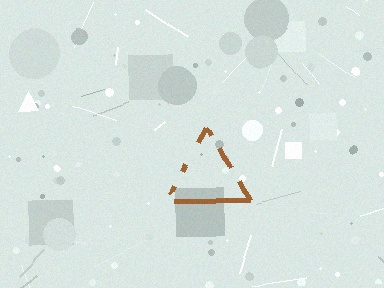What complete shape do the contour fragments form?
The contour fragments form a triangle.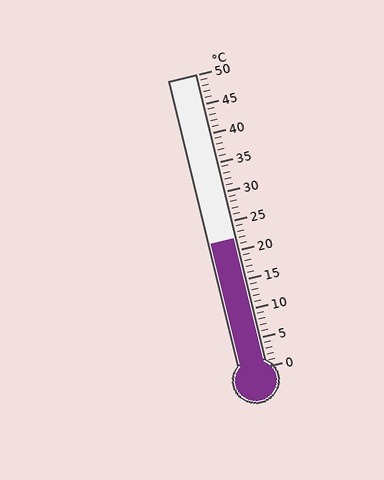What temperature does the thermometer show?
The thermometer shows approximately 22°C.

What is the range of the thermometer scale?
The thermometer scale ranges from 0°C to 50°C.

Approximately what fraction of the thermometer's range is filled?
The thermometer is filled to approximately 45% of its range.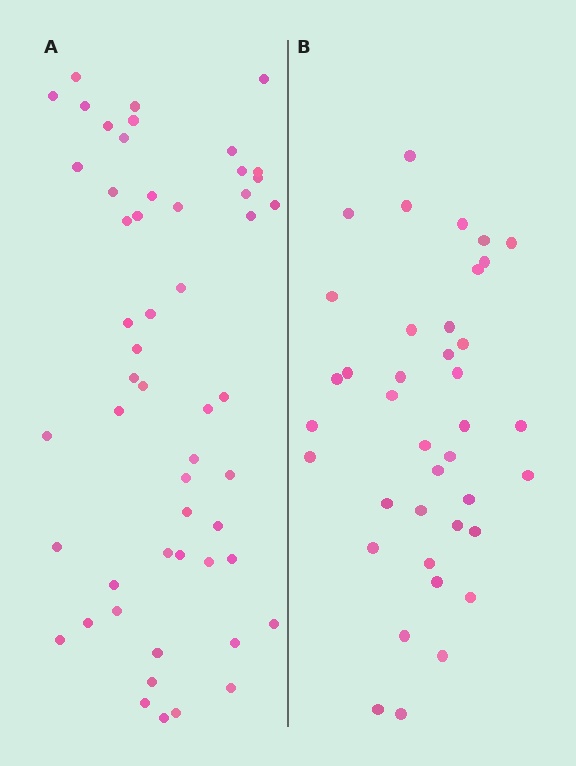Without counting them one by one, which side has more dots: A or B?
Region A (the left region) has more dots.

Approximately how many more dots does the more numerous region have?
Region A has approximately 15 more dots than region B.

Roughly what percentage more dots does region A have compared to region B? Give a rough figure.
About 35% more.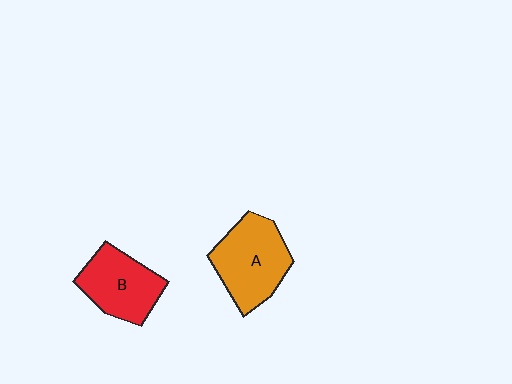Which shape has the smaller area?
Shape B (red).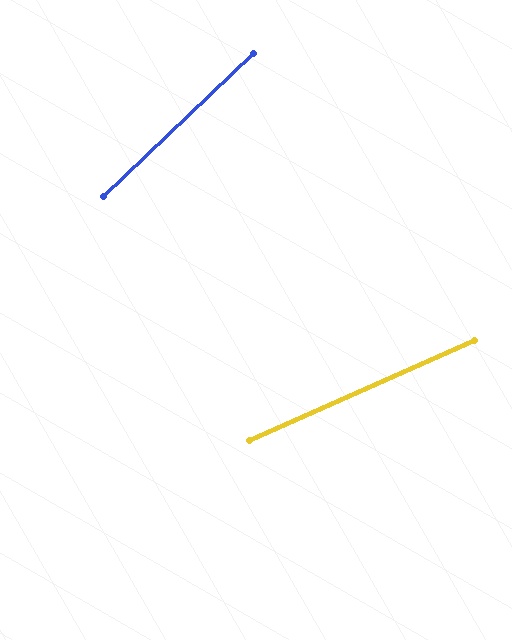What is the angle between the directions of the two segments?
Approximately 20 degrees.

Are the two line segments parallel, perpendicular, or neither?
Neither parallel nor perpendicular — they differ by about 20°.